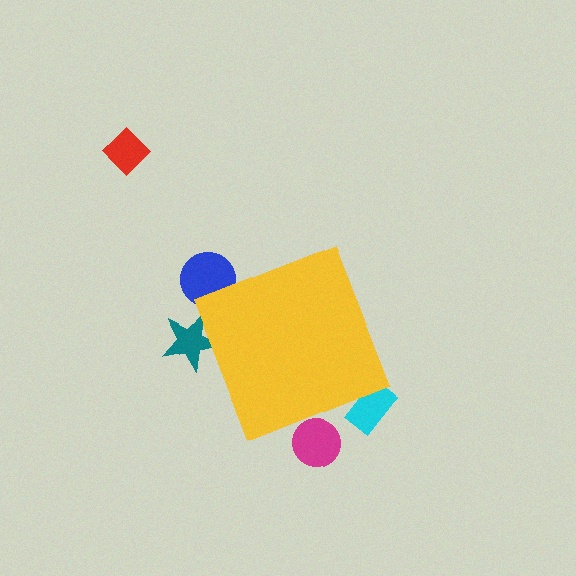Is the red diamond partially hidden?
No, the red diamond is fully visible.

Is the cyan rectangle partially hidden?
Yes, the cyan rectangle is partially hidden behind the yellow diamond.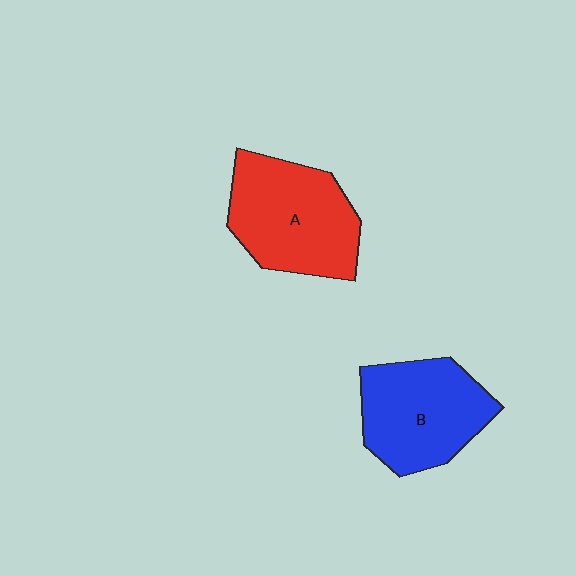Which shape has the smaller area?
Shape B (blue).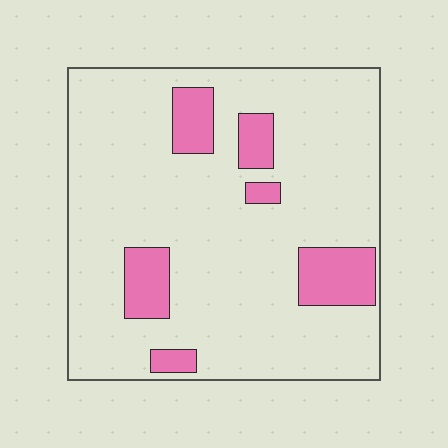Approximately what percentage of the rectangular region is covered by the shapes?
Approximately 15%.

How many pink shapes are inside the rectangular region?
6.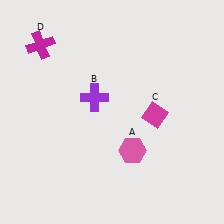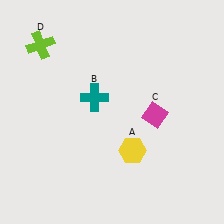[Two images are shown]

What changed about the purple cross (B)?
In Image 1, B is purple. In Image 2, it changed to teal.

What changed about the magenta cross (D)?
In Image 1, D is magenta. In Image 2, it changed to lime.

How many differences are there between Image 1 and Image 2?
There are 3 differences between the two images.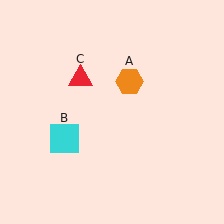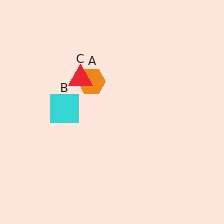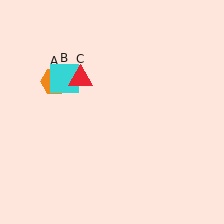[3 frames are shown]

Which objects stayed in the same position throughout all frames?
Red triangle (object C) remained stationary.